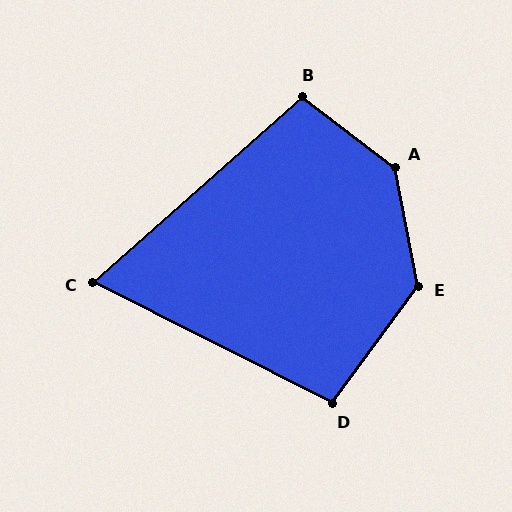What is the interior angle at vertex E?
Approximately 132 degrees (obtuse).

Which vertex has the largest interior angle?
A, at approximately 138 degrees.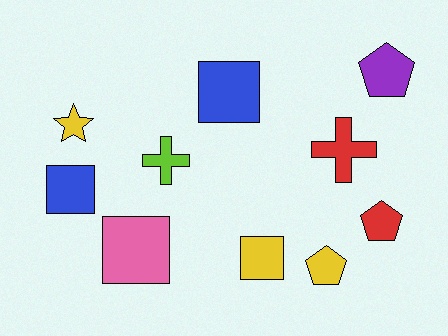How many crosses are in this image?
There are 2 crosses.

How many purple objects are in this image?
There is 1 purple object.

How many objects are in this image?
There are 10 objects.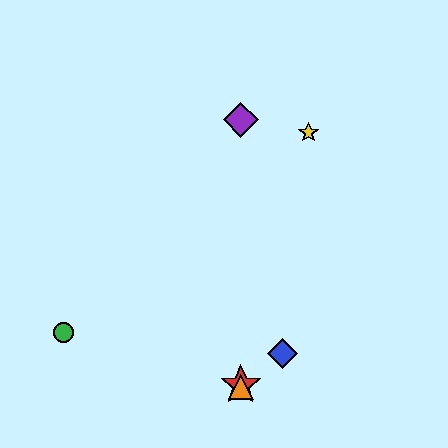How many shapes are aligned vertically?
3 shapes (the red star, the purple diamond, the orange triangle) are aligned vertically.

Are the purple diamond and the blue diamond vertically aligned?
No, the purple diamond is at x≈241 and the blue diamond is at x≈283.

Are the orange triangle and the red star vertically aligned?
Yes, both are at x≈241.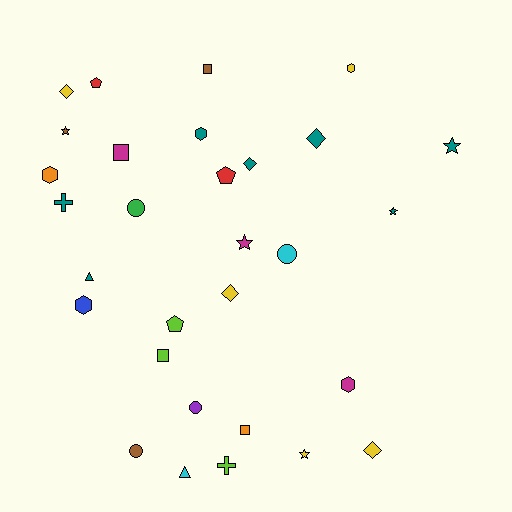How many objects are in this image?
There are 30 objects.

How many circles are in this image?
There are 4 circles.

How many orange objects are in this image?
There are 2 orange objects.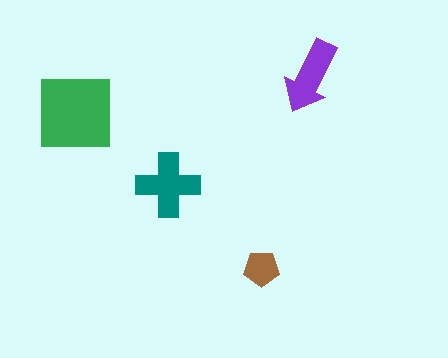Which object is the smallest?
The brown pentagon.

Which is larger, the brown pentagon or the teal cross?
The teal cross.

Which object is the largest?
The green square.